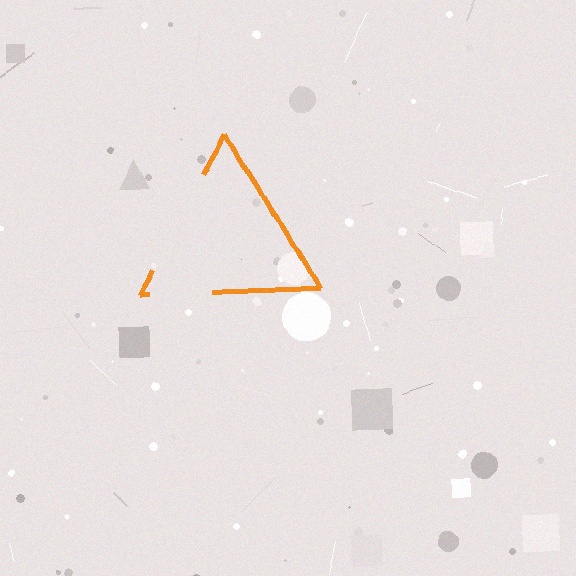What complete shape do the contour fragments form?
The contour fragments form a triangle.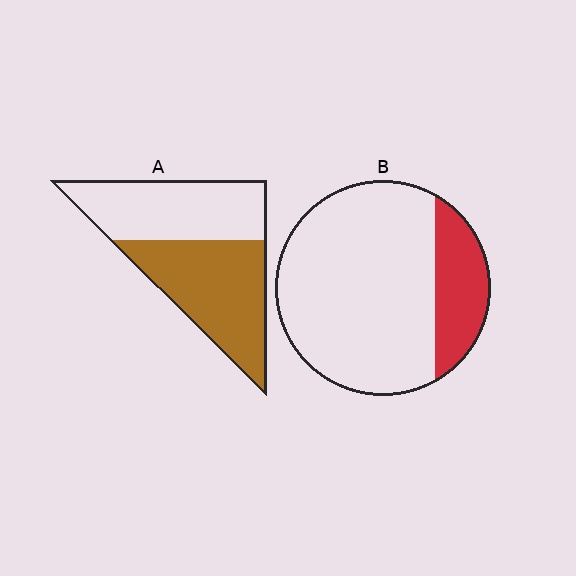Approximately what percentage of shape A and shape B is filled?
A is approximately 50% and B is approximately 20%.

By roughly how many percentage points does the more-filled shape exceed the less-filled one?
By roughly 30 percentage points (A over B).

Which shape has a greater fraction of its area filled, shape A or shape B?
Shape A.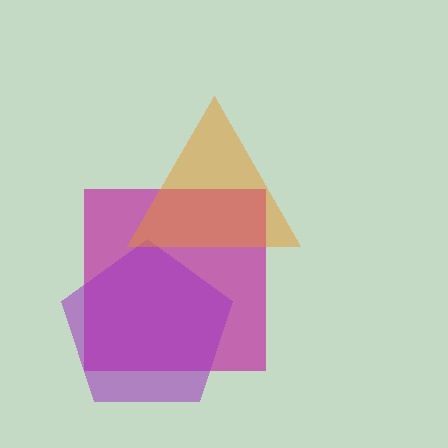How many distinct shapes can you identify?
There are 3 distinct shapes: a magenta square, a purple pentagon, an orange triangle.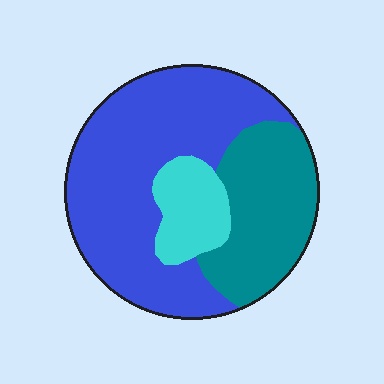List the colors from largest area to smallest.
From largest to smallest: blue, teal, cyan.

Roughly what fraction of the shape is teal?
Teal takes up between a sixth and a third of the shape.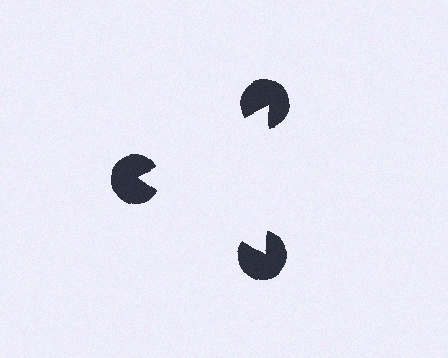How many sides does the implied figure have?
3 sides.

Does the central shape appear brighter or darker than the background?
It typically appears slightly brighter than the background, even though no actual brightness change is drawn.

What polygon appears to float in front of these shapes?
An illusory triangle — its edges are inferred from the aligned wedge cuts in the pac-man discs, not physically drawn.